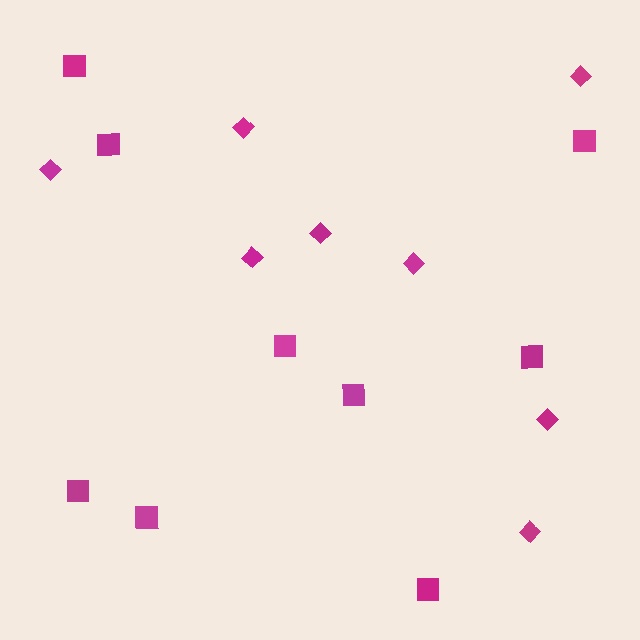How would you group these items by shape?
There are 2 groups: one group of squares (9) and one group of diamonds (8).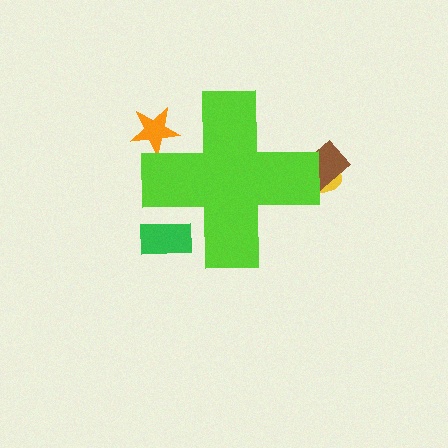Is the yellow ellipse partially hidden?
Yes, the yellow ellipse is partially hidden behind the lime cross.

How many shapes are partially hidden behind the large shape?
4 shapes are partially hidden.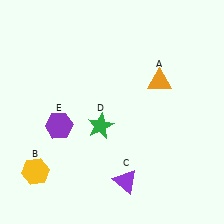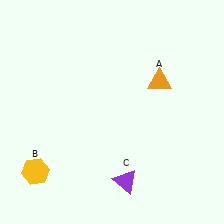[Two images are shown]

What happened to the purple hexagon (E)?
The purple hexagon (E) was removed in Image 2. It was in the bottom-left area of Image 1.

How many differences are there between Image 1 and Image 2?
There are 2 differences between the two images.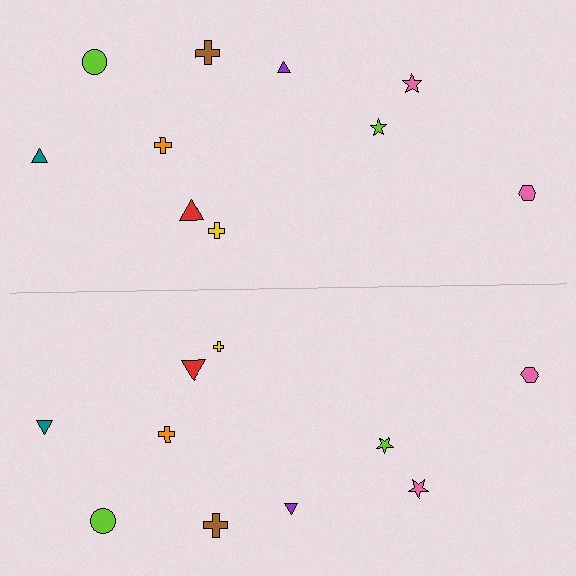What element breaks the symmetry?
The yellow cross on the bottom side has a different size than its mirror counterpart.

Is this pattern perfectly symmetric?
No, the pattern is not perfectly symmetric. The yellow cross on the bottom side has a different size than its mirror counterpart.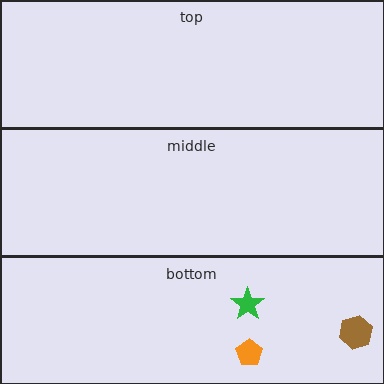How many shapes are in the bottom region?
3.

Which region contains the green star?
The bottom region.